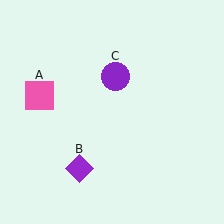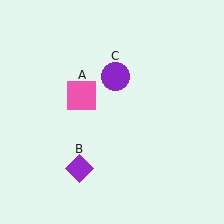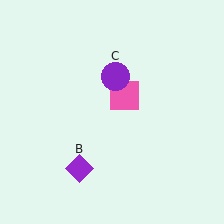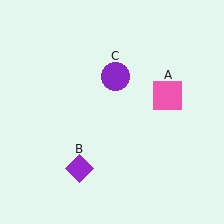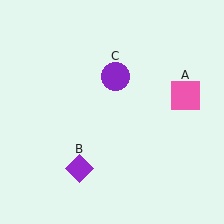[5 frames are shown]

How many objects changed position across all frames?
1 object changed position: pink square (object A).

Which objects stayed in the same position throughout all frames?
Purple diamond (object B) and purple circle (object C) remained stationary.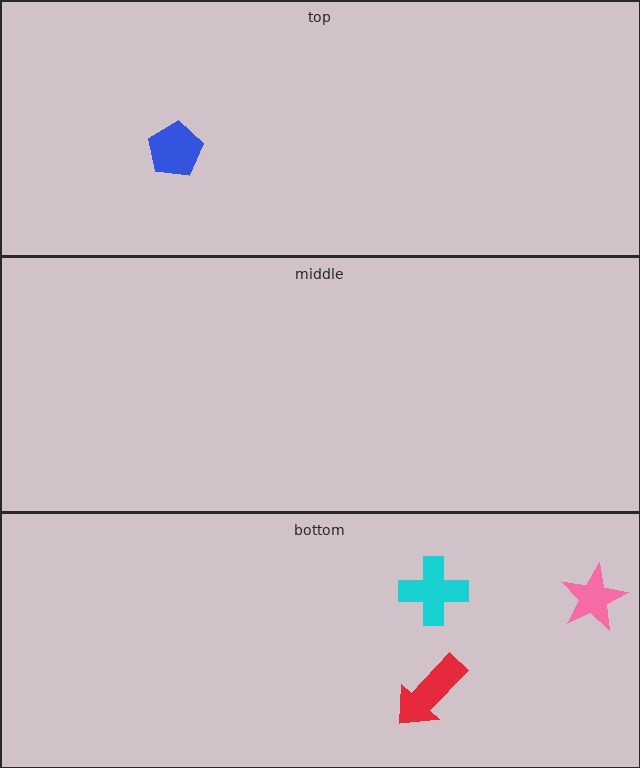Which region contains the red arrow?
The bottom region.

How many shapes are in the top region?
1.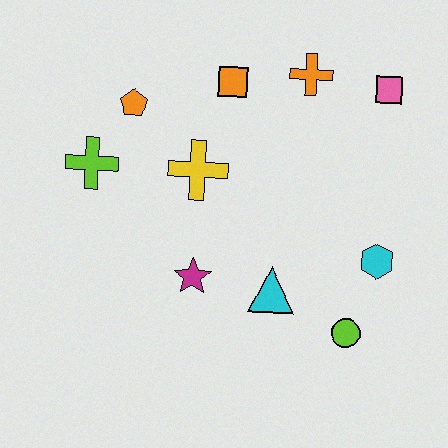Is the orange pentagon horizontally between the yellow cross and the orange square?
No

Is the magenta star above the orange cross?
No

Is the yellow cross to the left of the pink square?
Yes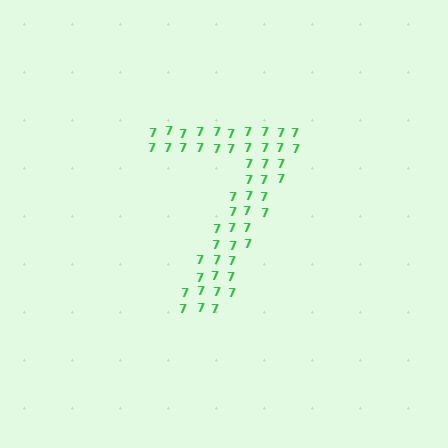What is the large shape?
The large shape is the digit 7.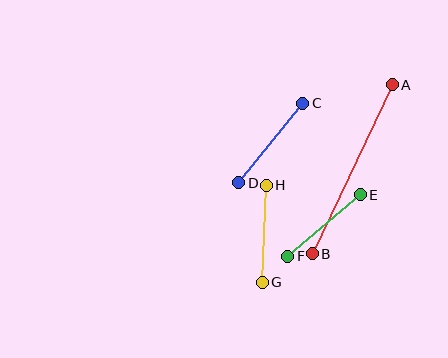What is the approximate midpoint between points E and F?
The midpoint is at approximately (324, 226) pixels.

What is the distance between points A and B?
The distance is approximately 187 pixels.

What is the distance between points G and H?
The distance is approximately 97 pixels.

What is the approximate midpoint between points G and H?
The midpoint is at approximately (264, 234) pixels.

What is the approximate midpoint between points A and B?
The midpoint is at approximately (352, 169) pixels.